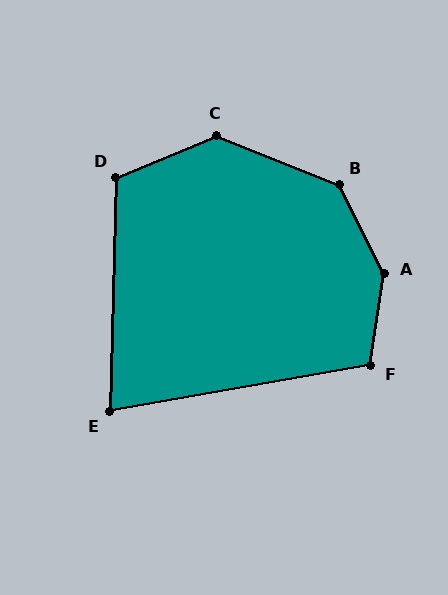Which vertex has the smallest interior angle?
E, at approximately 79 degrees.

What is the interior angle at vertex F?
Approximately 108 degrees (obtuse).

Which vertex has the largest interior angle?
A, at approximately 145 degrees.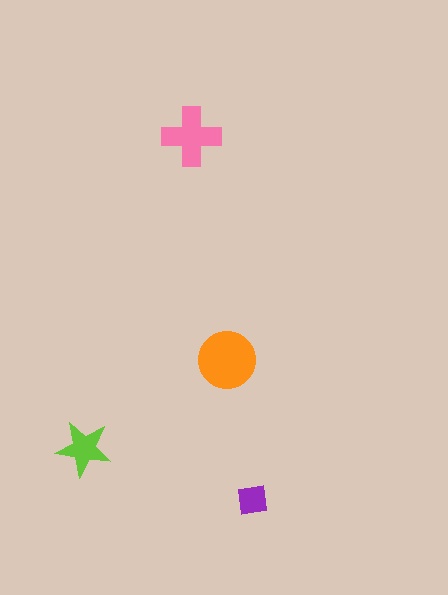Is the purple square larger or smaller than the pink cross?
Smaller.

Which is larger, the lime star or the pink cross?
The pink cross.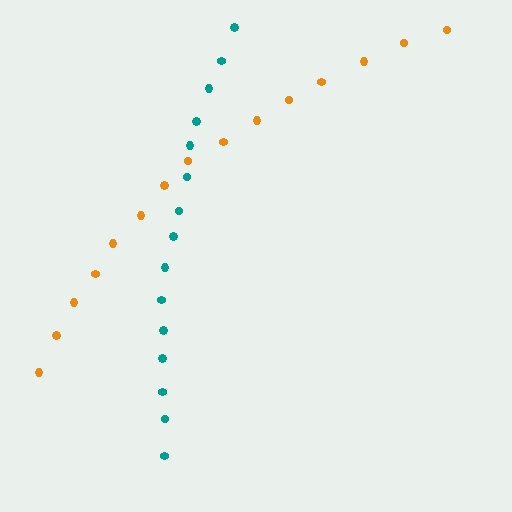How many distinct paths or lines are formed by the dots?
There are 2 distinct paths.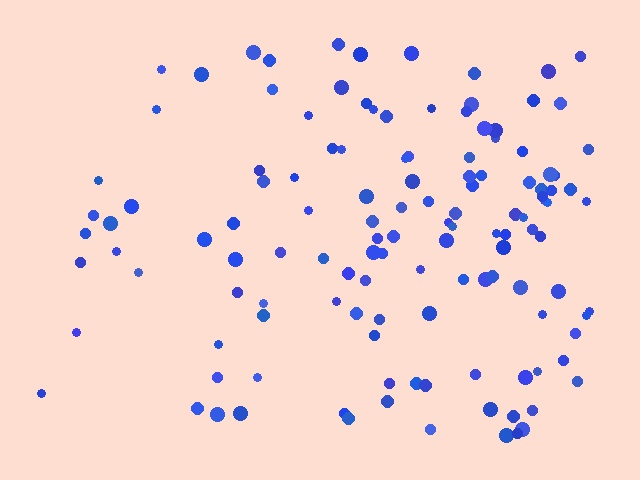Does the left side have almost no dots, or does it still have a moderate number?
Still a moderate number, just noticeably fewer than the right.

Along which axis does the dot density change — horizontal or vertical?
Horizontal.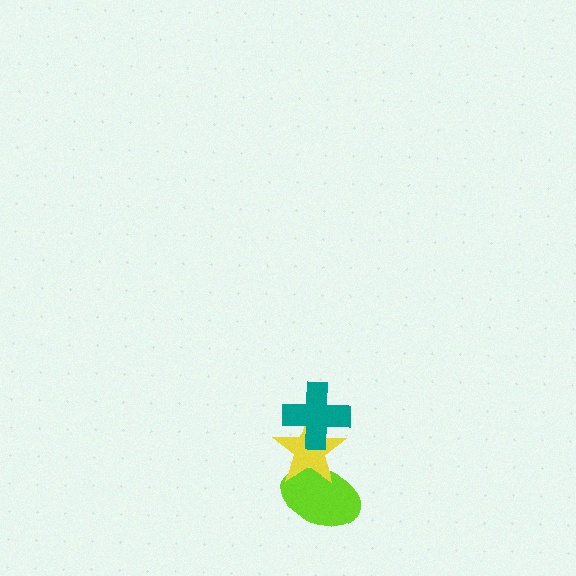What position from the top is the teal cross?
The teal cross is 1st from the top.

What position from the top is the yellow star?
The yellow star is 2nd from the top.